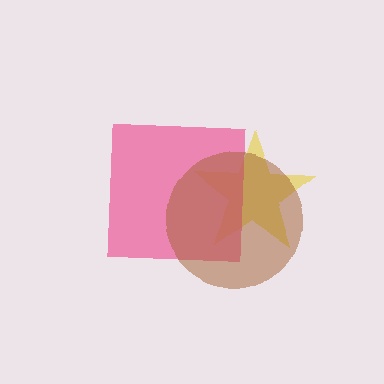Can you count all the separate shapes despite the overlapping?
Yes, there are 3 separate shapes.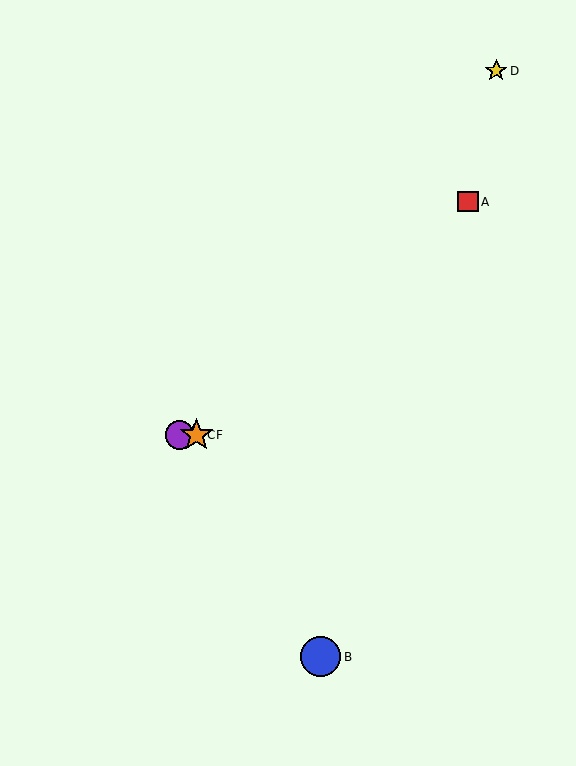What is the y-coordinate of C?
Object C is at y≈435.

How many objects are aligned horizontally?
3 objects (C, E, F) are aligned horizontally.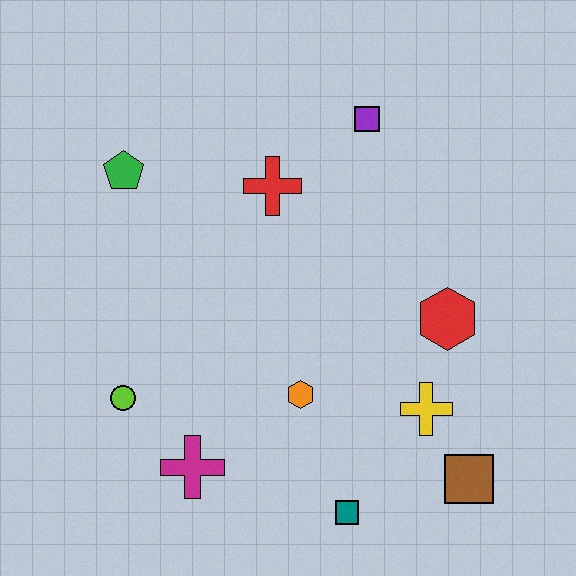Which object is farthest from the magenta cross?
The purple square is farthest from the magenta cross.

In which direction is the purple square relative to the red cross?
The purple square is to the right of the red cross.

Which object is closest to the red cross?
The purple square is closest to the red cross.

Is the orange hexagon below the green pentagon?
Yes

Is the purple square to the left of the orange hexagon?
No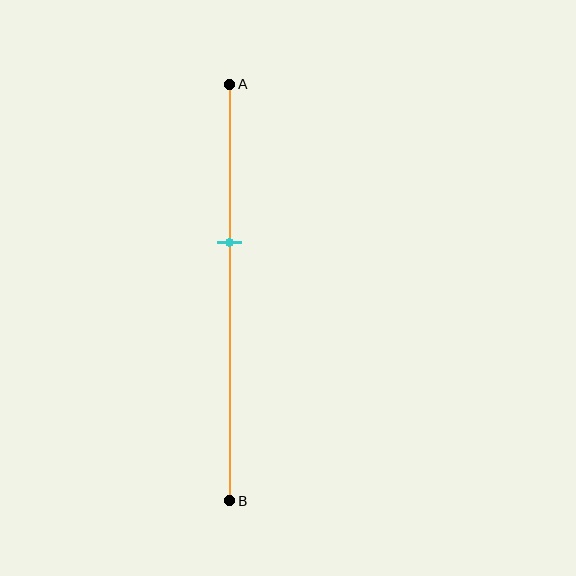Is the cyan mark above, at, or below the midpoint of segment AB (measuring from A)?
The cyan mark is above the midpoint of segment AB.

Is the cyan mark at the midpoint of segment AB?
No, the mark is at about 40% from A, not at the 50% midpoint.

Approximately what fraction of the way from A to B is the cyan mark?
The cyan mark is approximately 40% of the way from A to B.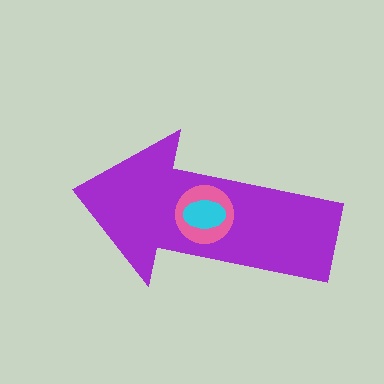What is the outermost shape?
The purple arrow.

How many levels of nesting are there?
3.